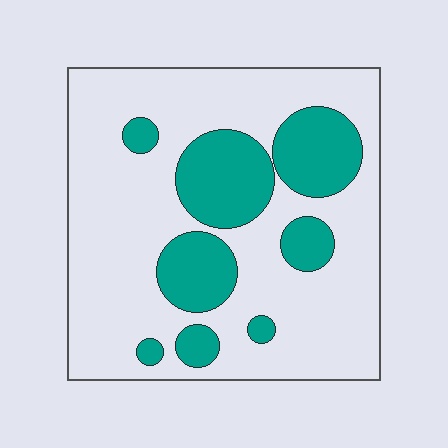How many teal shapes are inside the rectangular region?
8.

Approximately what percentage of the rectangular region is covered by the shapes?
Approximately 25%.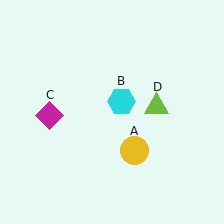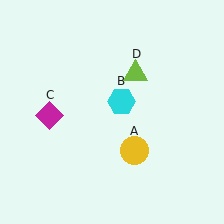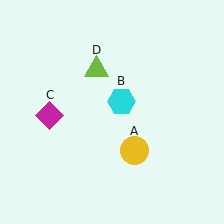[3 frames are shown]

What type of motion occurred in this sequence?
The lime triangle (object D) rotated counterclockwise around the center of the scene.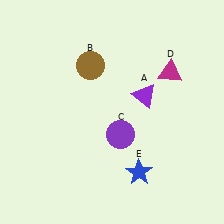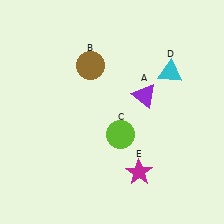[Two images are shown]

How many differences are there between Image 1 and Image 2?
There are 3 differences between the two images.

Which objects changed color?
C changed from purple to lime. D changed from magenta to cyan. E changed from blue to magenta.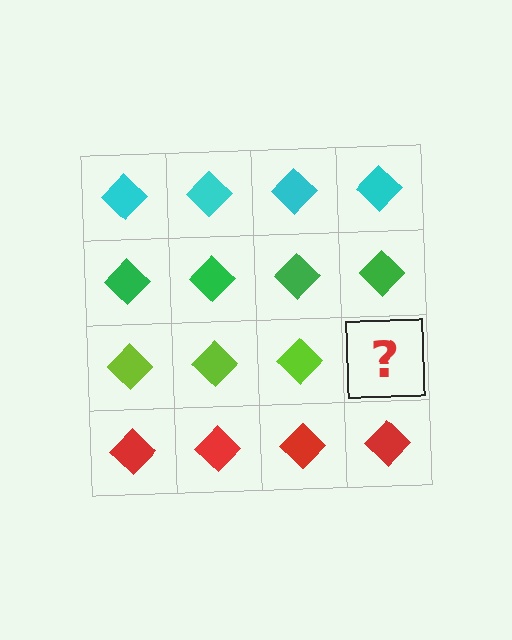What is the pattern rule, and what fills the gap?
The rule is that each row has a consistent color. The gap should be filled with a lime diamond.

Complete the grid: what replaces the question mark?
The question mark should be replaced with a lime diamond.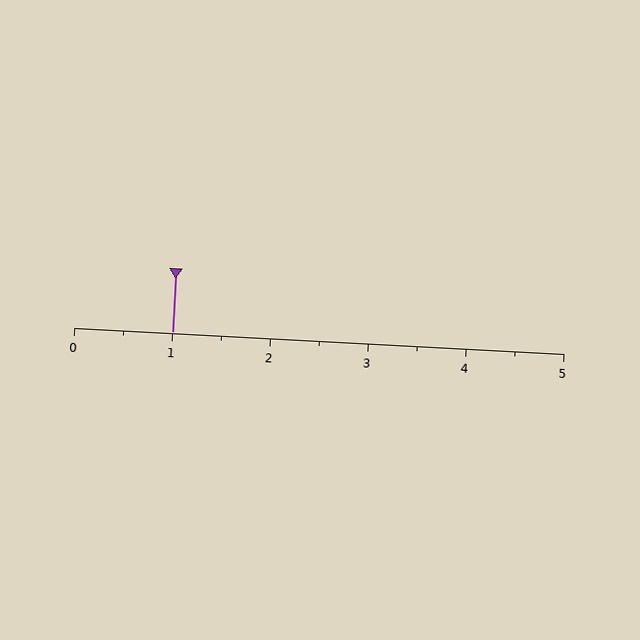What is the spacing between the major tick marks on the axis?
The major ticks are spaced 1 apart.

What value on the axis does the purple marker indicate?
The marker indicates approximately 1.